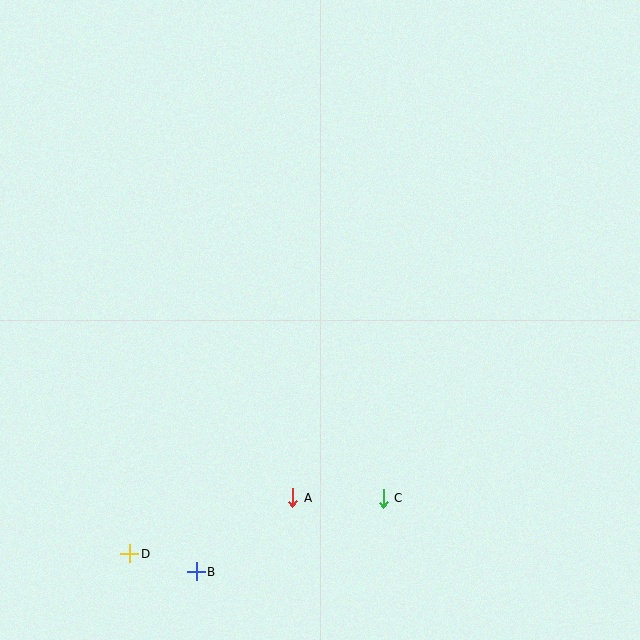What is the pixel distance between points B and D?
The distance between B and D is 69 pixels.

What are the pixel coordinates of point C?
Point C is at (383, 498).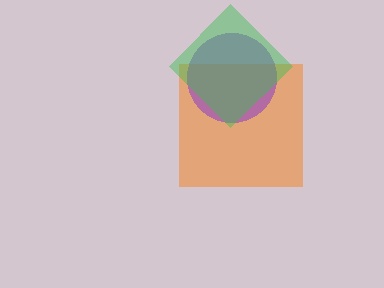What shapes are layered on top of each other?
The layered shapes are: an orange square, a purple circle, a green diamond.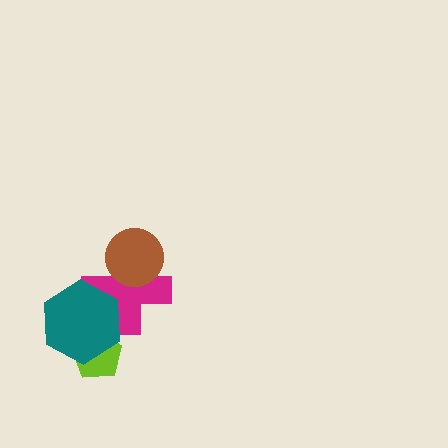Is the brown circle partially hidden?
No, no other shape covers it.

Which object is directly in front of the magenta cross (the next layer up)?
The teal hexagon is directly in front of the magenta cross.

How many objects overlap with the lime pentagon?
1 object overlaps with the lime pentagon.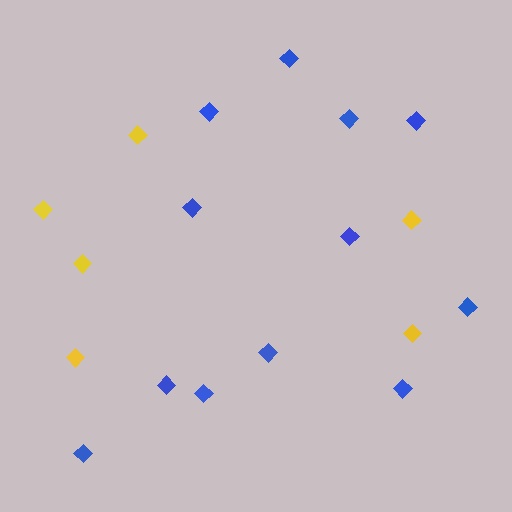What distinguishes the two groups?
There are 2 groups: one group of yellow diamonds (6) and one group of blue diamonds (12).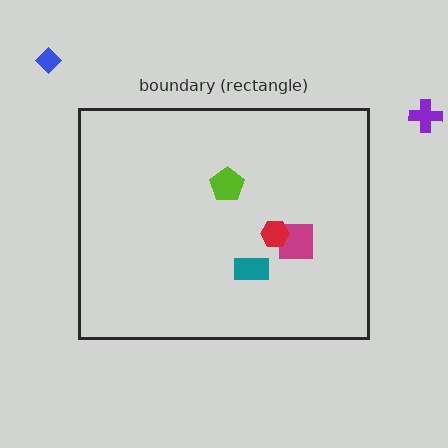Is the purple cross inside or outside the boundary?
Outside.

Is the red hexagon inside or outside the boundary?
Inside.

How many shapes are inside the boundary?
4 inside, 2 outside.